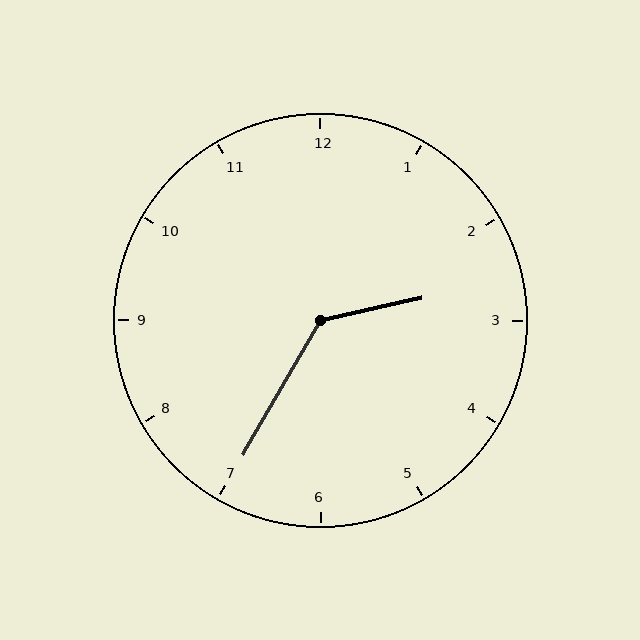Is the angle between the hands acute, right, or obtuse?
It is obtuse.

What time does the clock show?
2:35.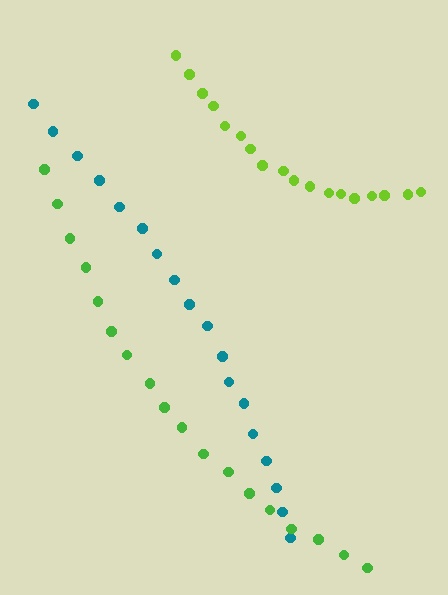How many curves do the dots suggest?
There are 3 distinct paths.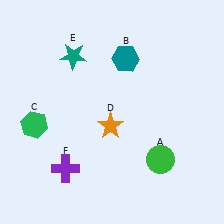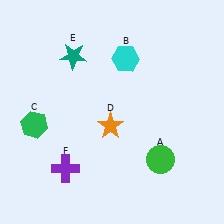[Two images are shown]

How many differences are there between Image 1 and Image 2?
There is 1 difference between the two images.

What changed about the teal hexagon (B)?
In Image 1, B is teal. In Image 2, it changed to cyan.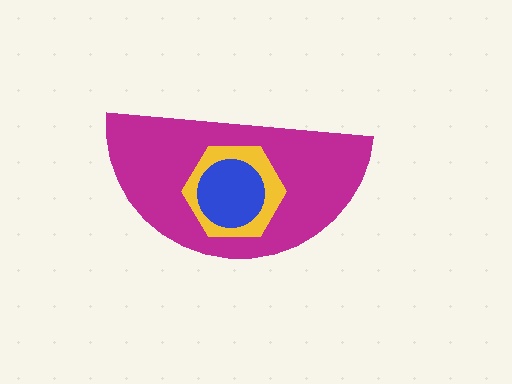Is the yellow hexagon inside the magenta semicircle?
Yes.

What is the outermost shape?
The magenta semicircle.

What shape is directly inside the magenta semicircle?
The yellow hexagon.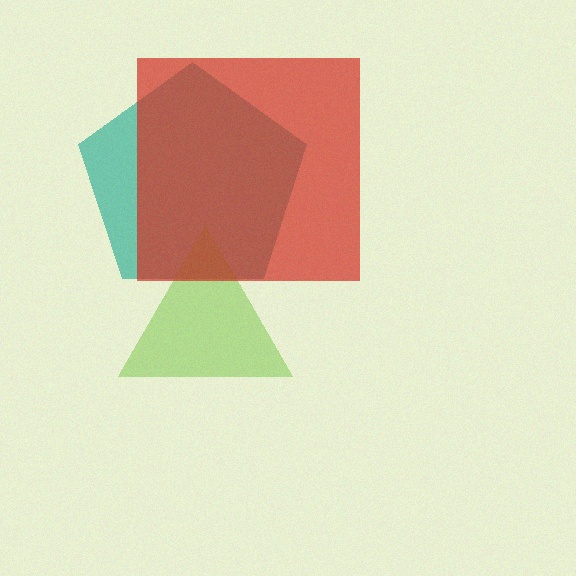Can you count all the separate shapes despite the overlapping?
Yes, there are 3 separate shapes.